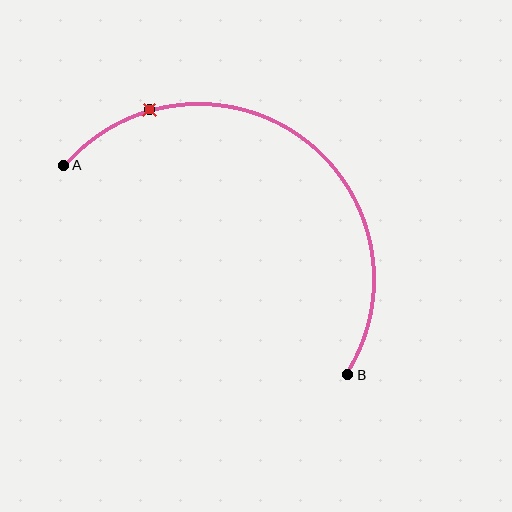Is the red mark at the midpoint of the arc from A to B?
No. The red mark lies on the arc but is closer to endpoint A. The arc midpoint would be at the point on the curve equidistant along the arc from both A and B.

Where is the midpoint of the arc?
The arc midpoint is the point on the curve farthest from the straight line joining A and B. It sits above and to the right of that line.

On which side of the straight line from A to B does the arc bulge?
The arc bulges above and to the right of the straight line connecting A and B.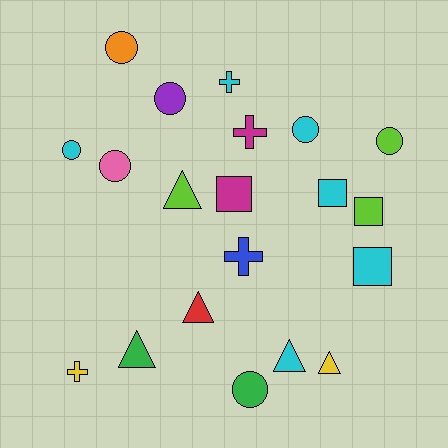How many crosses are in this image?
There are 4 crosses.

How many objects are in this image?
There are 20 objects.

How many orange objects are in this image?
There is 1 orange object.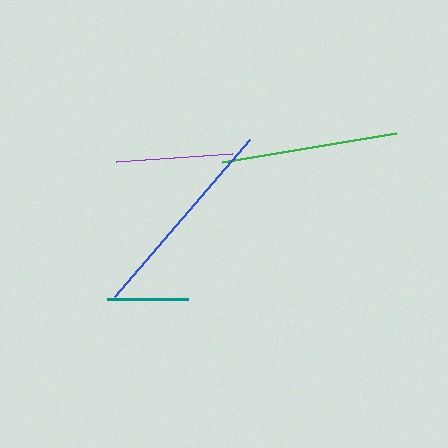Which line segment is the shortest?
The teal line is the shortest at approximately 81 pixels.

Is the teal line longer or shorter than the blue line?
The blue line is longer than the teal line.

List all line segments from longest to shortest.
From longest to shortest: blue, green, purple, teal.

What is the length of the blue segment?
The blue segment is approximately 207 pixels long.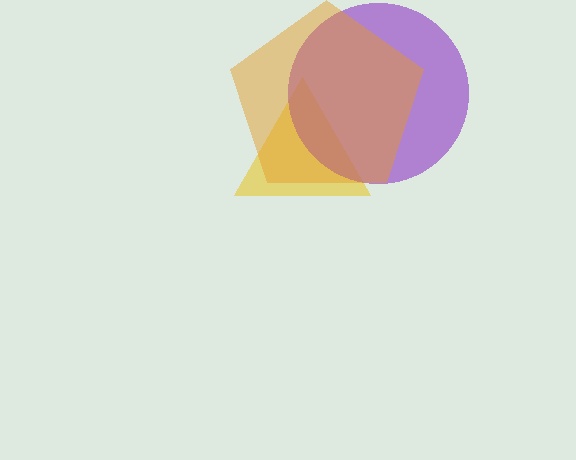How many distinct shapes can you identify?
There are 3 distinct shapes: a yellow triangle, a purple circle, an orange pentagon.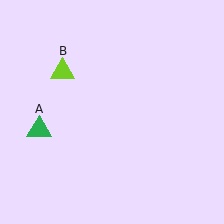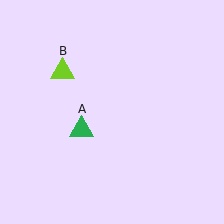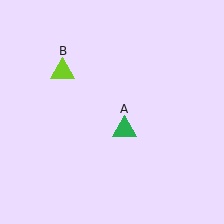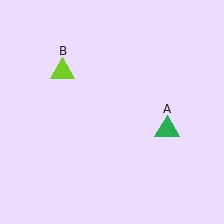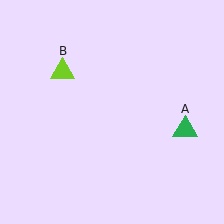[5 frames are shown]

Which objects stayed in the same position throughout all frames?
Lime triangle (object B) remained stationary.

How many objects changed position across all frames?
1 object changed position: green triangle (object A).